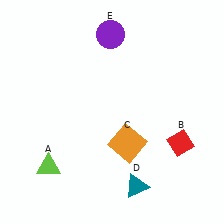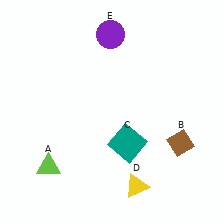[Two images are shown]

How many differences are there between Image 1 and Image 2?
There are 3 differences between the two images.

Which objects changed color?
B changed from red to brown. C changed from orange to teal. D changed from teal to yellow.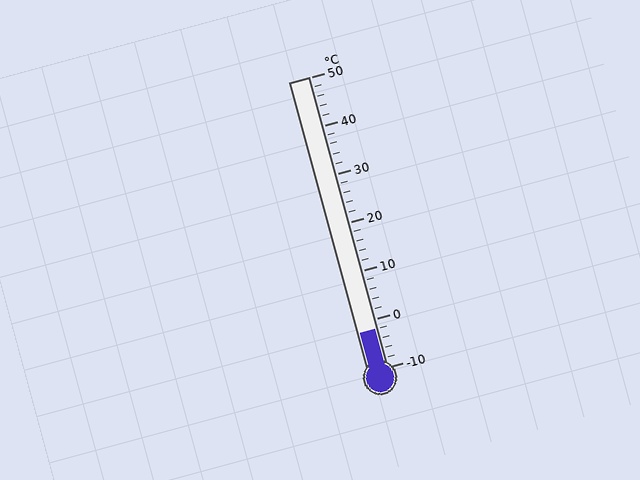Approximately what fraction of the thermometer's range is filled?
The thermometer is filled to approximately 15% of its range.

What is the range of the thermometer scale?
The thermometer scale ranges from -10°C to 50°C.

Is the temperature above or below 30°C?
The temperature is below 30°C.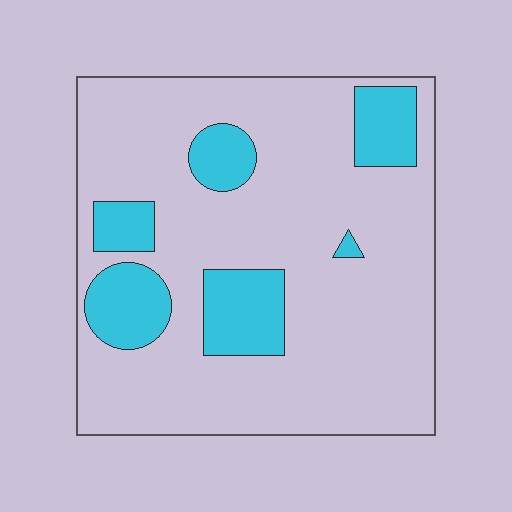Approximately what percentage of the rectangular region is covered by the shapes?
Approximately 20%.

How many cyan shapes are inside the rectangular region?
6.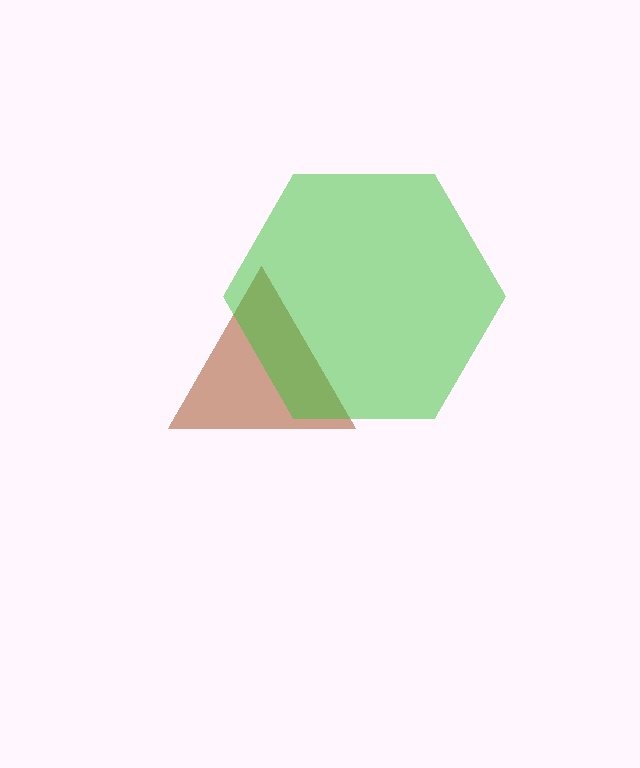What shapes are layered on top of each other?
The layered shapes are: a brown triangle, a green hexagon.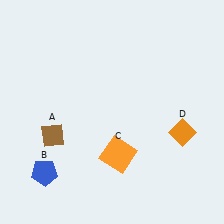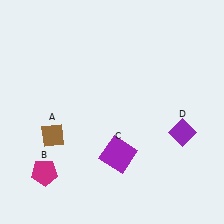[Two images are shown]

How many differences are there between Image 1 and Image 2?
There are 3 differences between the two images.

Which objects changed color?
B changed from blue to magenta. C changed from orange to purple. D changed from orange to purple.